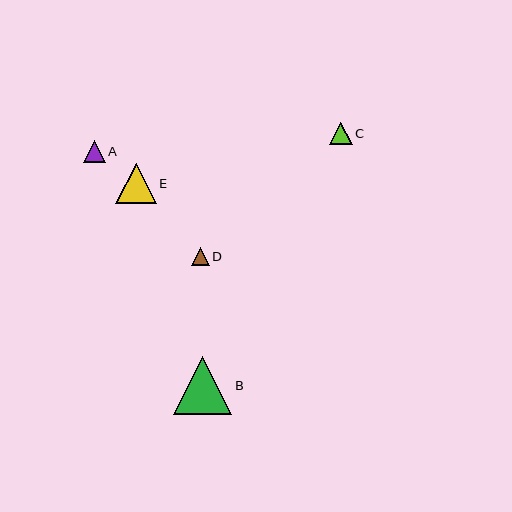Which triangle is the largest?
Triangle B is the largest with a size of approximately 58 pixels.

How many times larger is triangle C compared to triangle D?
Triangle C is approximately 1.2 times the size of triangle D.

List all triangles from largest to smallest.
From largest to smallest: B, E, C, A, D.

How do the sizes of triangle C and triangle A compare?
Triangle C and triangle A are approximately the same size.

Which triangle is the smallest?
Triangle D is the smallest with a size of approximately 18 pixels.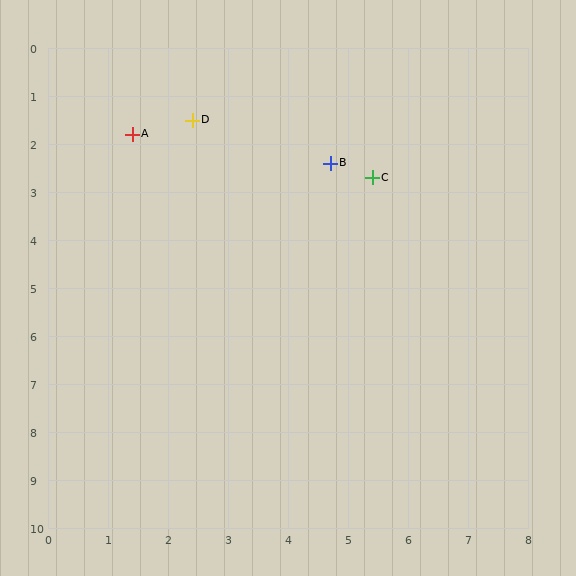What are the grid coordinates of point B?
Point B is at approximately (4.7, 2.4).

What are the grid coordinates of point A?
Point A is at approximately (1.4, 1.8).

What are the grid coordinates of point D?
Point D is at approximately (2.4, 1.5).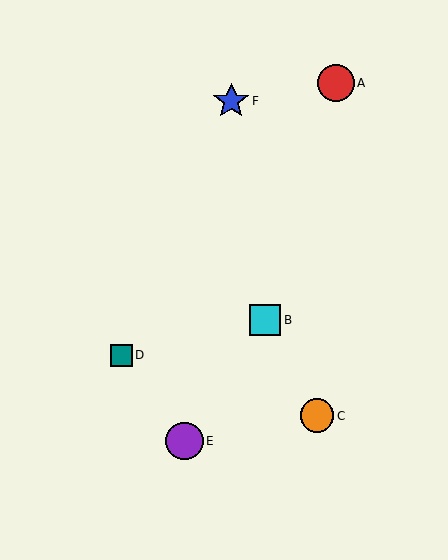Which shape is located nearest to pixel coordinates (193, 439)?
The purple circle (labeled E) at (184, 441) is nearest to that location.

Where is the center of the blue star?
The center of the blue star is at (231, 101).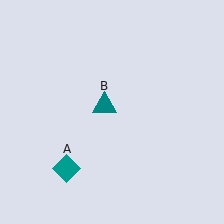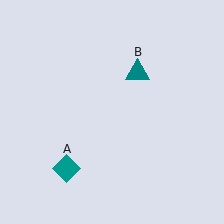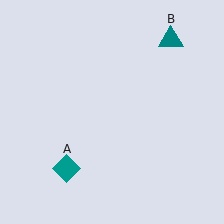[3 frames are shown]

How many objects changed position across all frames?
1 object changed position: teal triangle (object B).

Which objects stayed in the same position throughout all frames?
Teal diamond (object A) remained stationary.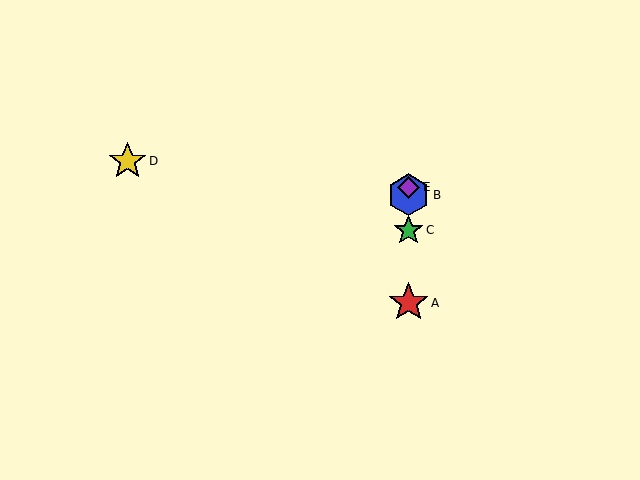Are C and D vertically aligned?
No, C is at x≈409 and D is at x≈127.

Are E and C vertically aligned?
Yes, both are at x≈409.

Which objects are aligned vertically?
Objects A, B, C, E are aligned vertically.